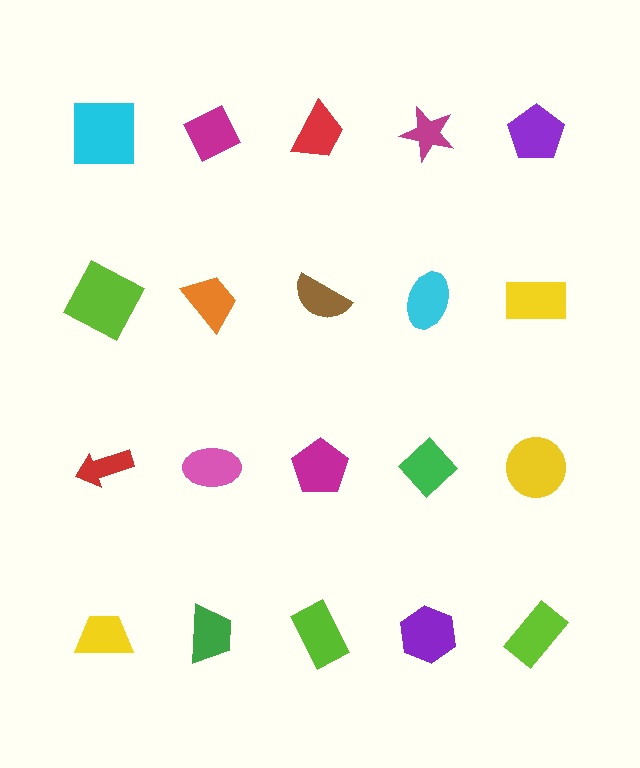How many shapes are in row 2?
5 shapes.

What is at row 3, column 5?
A yellow circle.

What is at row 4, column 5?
A lime rectangle.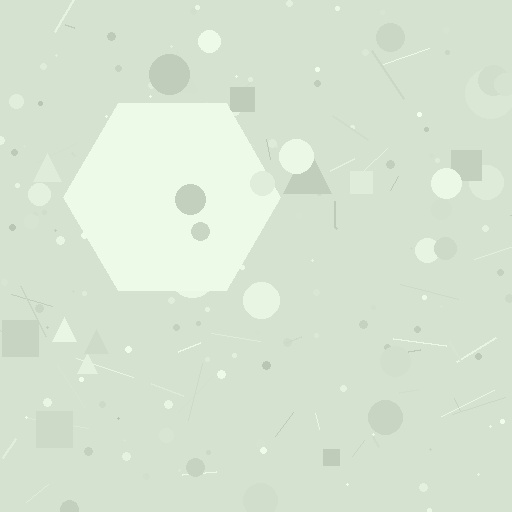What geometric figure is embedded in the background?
A hexagon is embedded in the background.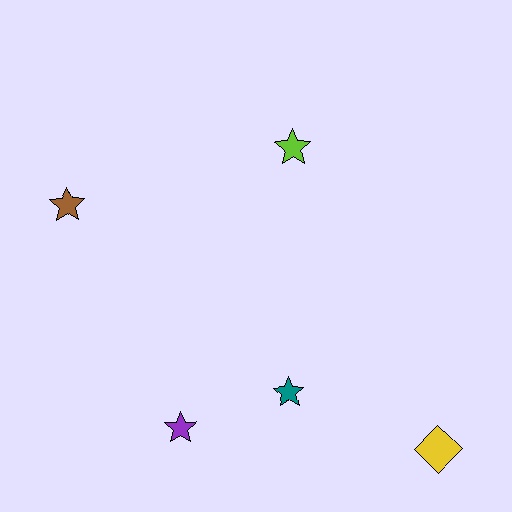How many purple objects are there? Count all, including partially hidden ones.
There is 1 purple object.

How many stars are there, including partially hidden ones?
There are 4 stars.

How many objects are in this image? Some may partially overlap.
There are 5 objects.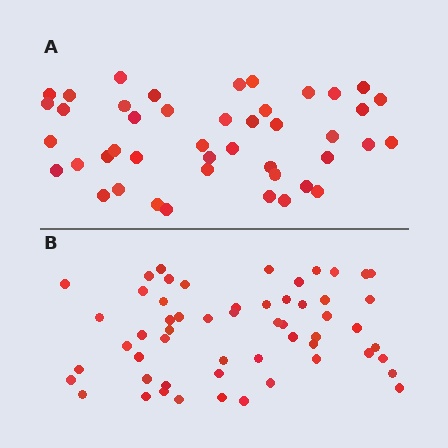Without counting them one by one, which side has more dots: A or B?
Region B (the bottom region) has more dots.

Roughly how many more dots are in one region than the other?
Region B has roughly 12 or so more dots than region A.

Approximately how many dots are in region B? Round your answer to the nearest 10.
About 60 dots. (The exact count is 56, which rounds to 60.)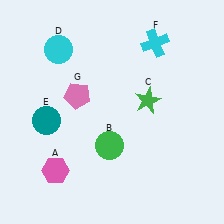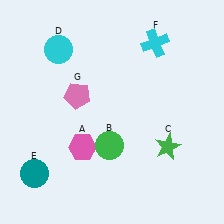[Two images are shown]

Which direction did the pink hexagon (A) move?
The pink hexagon (A) moved right.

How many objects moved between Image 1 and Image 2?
3 objects moved between the two images.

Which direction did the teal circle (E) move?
The teal circle (E) moved down.